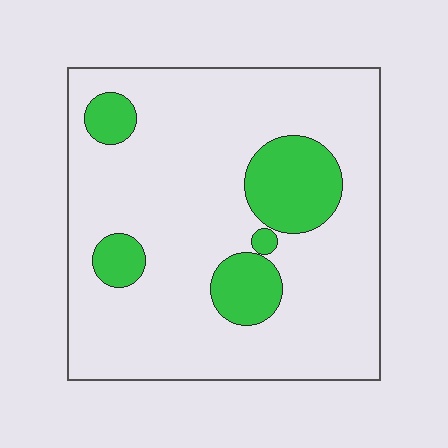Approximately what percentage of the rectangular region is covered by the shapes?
Approximately 15%.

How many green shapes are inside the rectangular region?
5.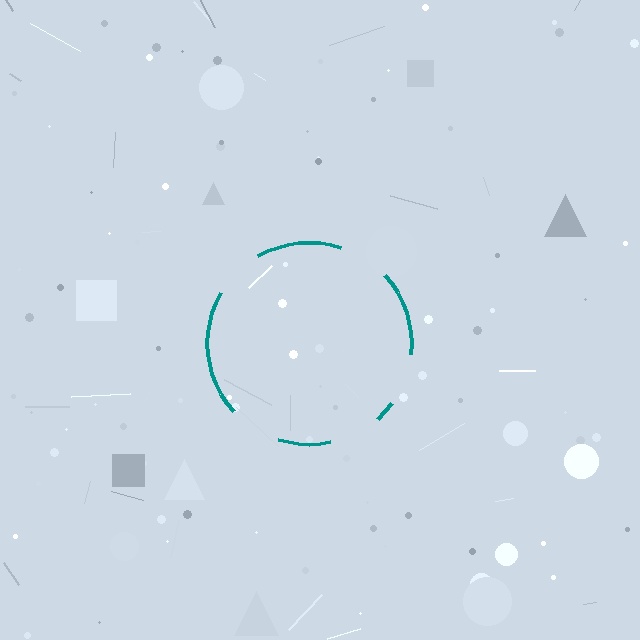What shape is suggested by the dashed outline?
The dashed outline suggests a circle.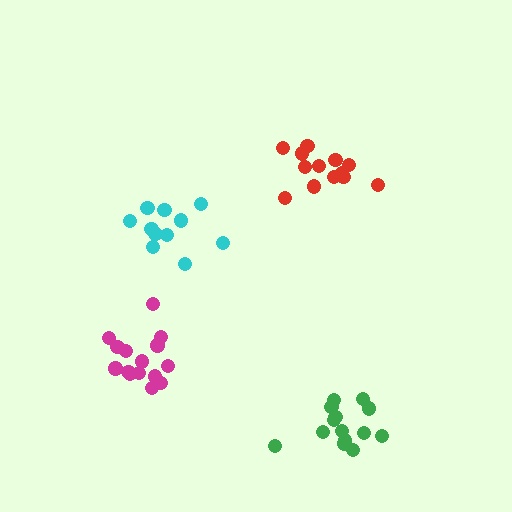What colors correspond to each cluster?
The clusters are colored: red, cyan, green, magenta.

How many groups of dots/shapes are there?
There are 4 groups.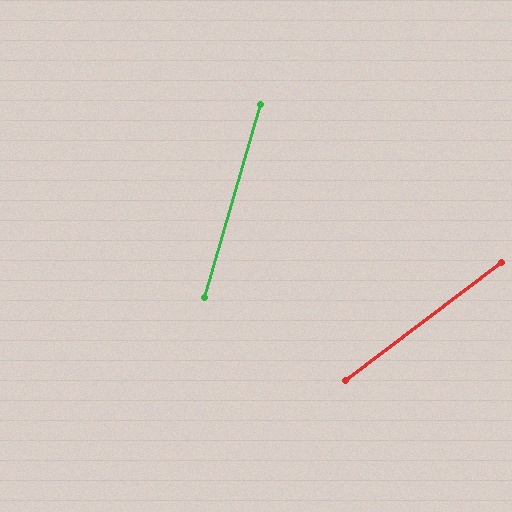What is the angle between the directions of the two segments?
Approximately 37 degrees.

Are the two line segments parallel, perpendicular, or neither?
Neither parallel nor perpendicular — they differ by about 37°.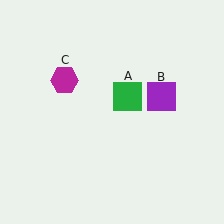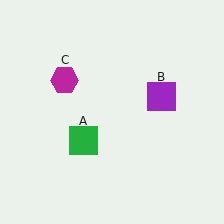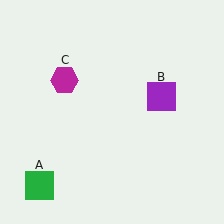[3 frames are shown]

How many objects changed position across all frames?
1 object changed position: green square (object A).